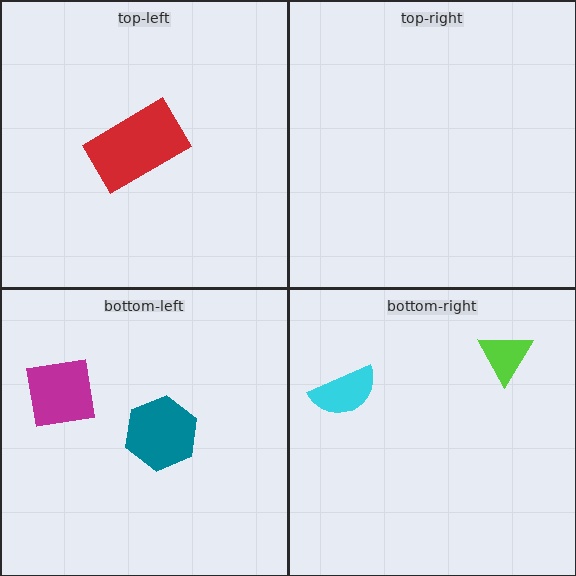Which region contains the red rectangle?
The top-left region.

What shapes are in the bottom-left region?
The teal hexagon, the magenta square.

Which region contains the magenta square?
The bottom-left region.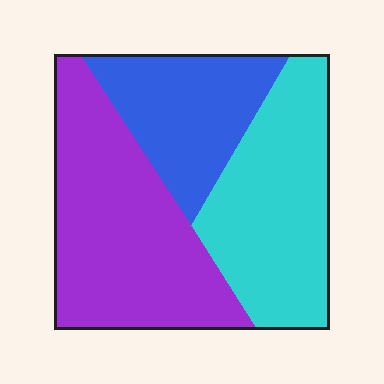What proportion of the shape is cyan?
Cyan covers roughly 35% of the shape.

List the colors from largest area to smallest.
From largest to smallest: purple, cyan, blue.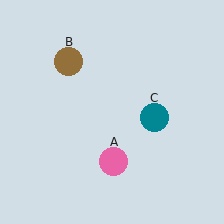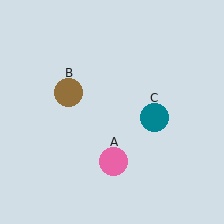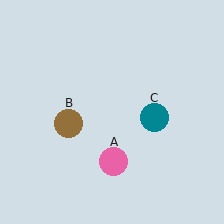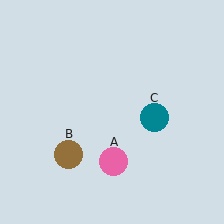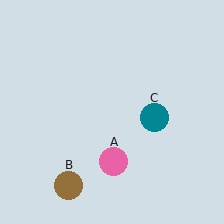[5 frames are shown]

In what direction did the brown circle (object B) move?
The brown circle (object B) moved down.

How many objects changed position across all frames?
1 object changed position: brown circle (object B).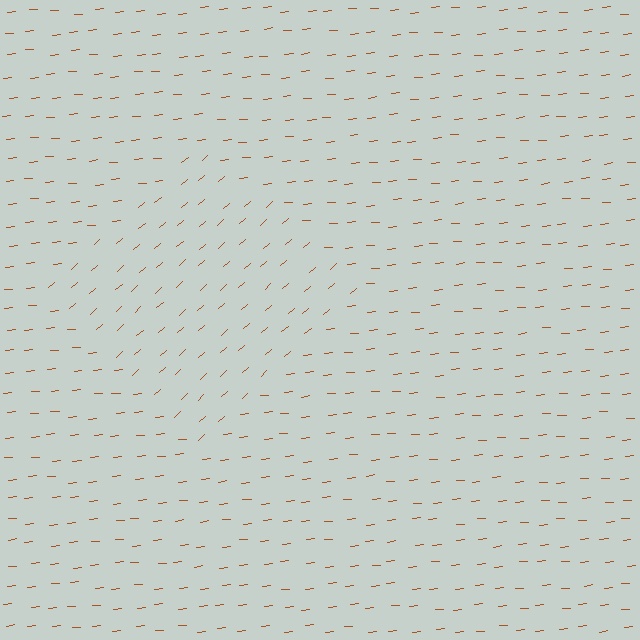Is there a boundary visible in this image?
Yes, there is a texture boundary formed by a change in line orientation.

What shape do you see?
I see a diamond.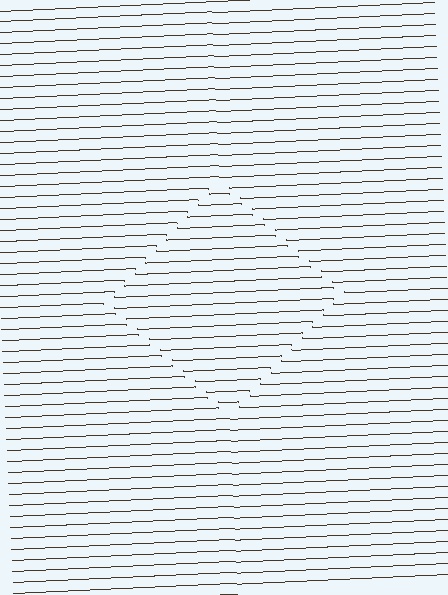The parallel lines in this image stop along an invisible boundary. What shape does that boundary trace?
An illusory square. The interior of the shape contains the same grating, shifted by half a period — the contour is defined by the phase discontinuity where line-ends from the inner and outer gratings abut.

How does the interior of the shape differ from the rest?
The interior of the shape contains the same grating, shifted by half a period — the contour is defined by the phase discontinuity where line-ends from the inner and outer gratings abut.